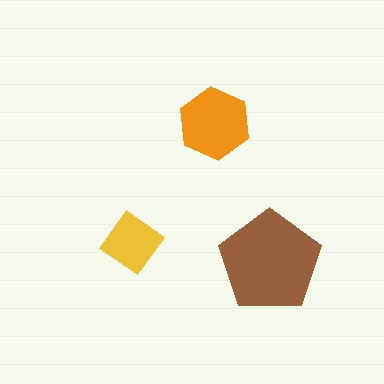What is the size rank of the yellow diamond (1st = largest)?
3rd.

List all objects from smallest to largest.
The yellow diamond, the orange hexagon, the brown pentagon.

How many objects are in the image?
There are 3 objects in the image.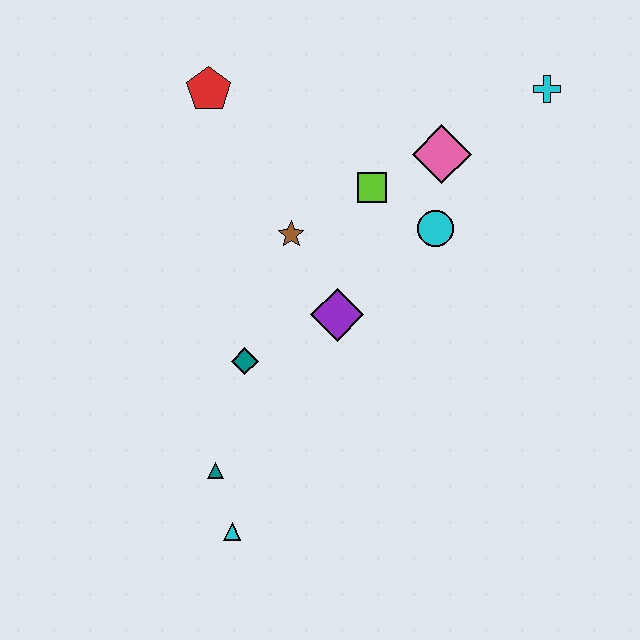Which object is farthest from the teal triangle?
The cyan cross is farthest from the teal triangle.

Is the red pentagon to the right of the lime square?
No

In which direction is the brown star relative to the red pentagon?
The brown star is below the red pentagon.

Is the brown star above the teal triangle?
Yes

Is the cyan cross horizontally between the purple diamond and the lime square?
No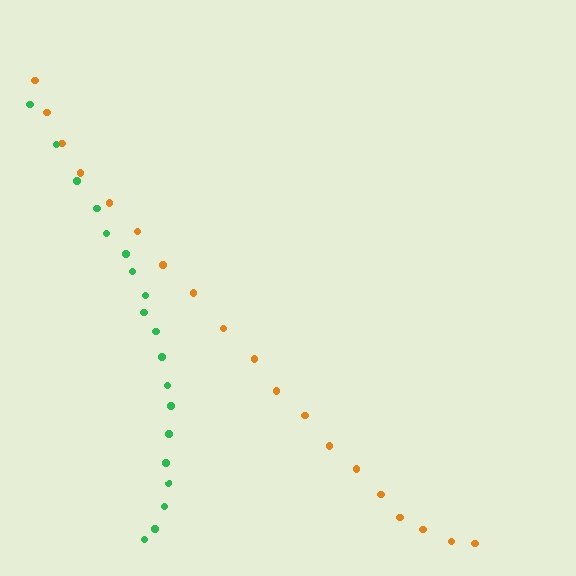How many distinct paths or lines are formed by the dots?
There are 2 distinct paths.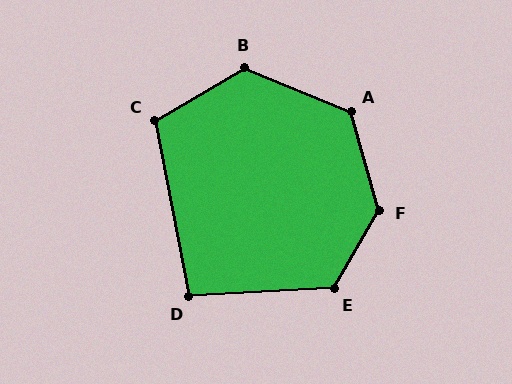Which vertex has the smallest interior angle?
D, at approximately 98 degrees.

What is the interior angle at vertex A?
Approximately 128 degrees (obtuse).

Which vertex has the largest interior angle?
F, at approximately 134 degrees.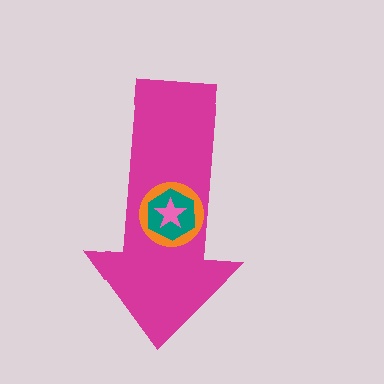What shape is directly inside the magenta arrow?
The orange circle.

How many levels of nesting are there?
4.